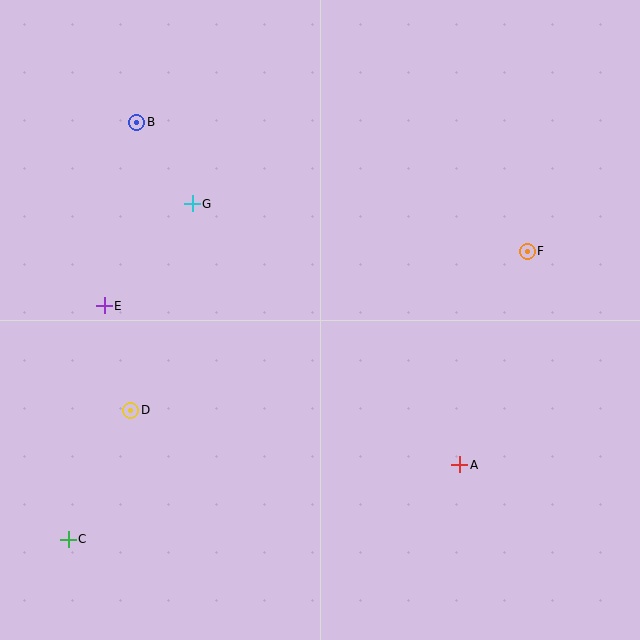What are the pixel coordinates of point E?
Point E is at (104, 306).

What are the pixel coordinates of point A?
Point A is at (460, 465).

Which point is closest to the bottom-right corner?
Point A is closest to the bottom-right corner.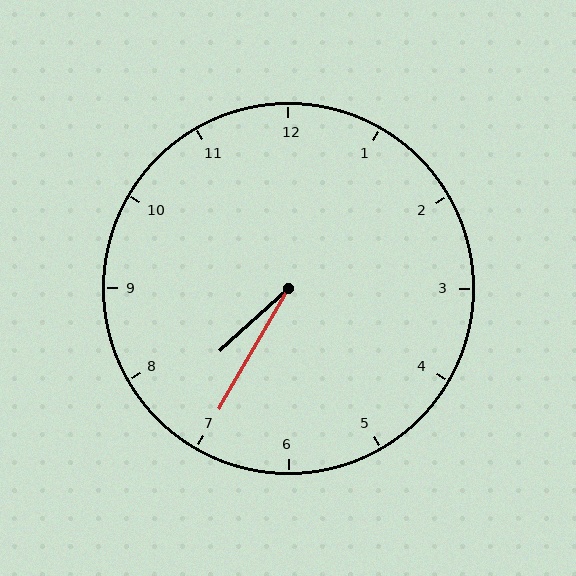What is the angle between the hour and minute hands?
Approximately 18 degrees.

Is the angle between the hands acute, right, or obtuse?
It is acute.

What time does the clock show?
7:35.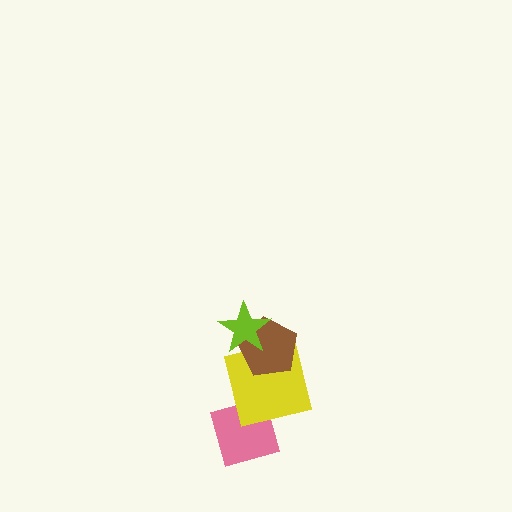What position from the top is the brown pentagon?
The brown pentagon is 2nd from the top.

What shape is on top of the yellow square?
The brown pentagon is on top of the yellow square.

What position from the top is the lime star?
The lime star is 1st from the top.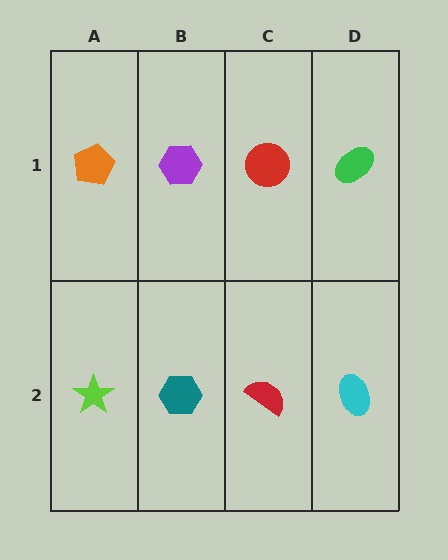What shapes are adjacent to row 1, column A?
A lime star (row 2, column A), a purple hexagon (row 1, column B).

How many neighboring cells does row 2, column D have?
2.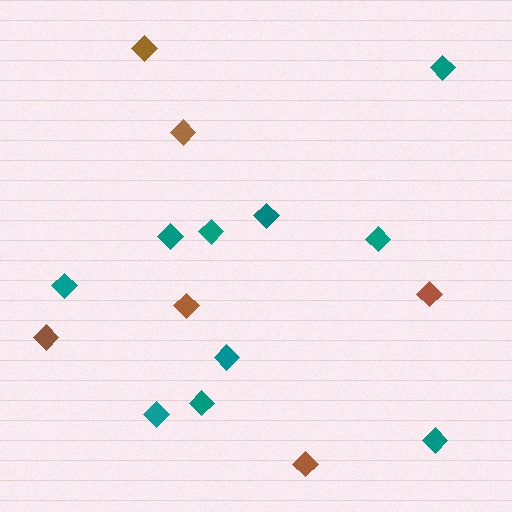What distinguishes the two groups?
There are 2 groups: one group of teal diamonds (10) and one group of brown diamonds (6).